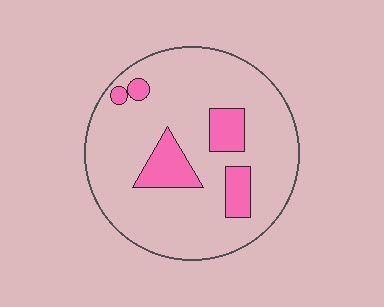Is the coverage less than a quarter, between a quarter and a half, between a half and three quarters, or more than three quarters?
Less than a quarter.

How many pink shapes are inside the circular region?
5.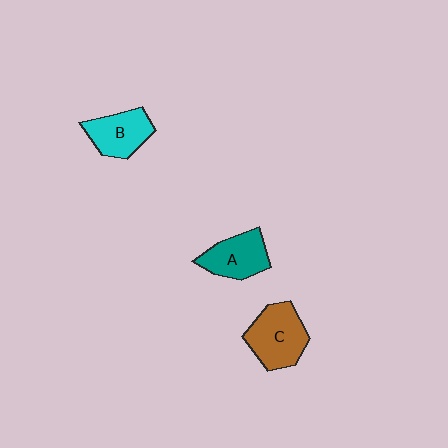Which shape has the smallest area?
Shape B (cyan).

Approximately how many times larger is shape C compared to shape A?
Approximately 1.2 times.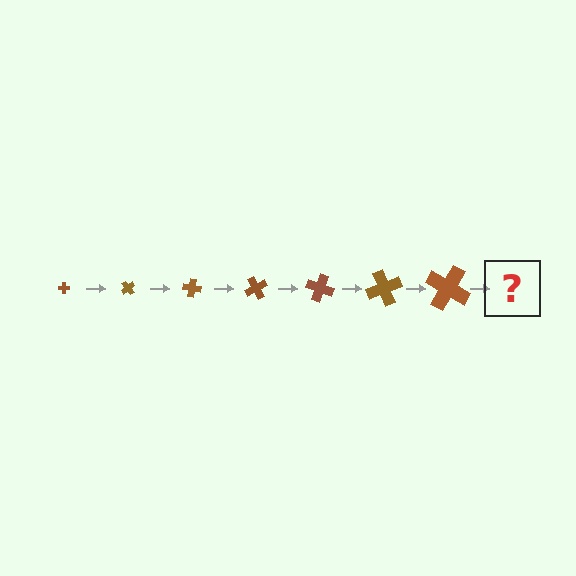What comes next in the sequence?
The next element should be a cross, larger than the previous one and rotated 350 degrees from the start.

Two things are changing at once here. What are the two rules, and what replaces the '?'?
The two rules are that the cross grows larger each step and it rotates 50 degrees each step. The '?' should be a cross, larger than the previous one and rotated 350 degrees from the start.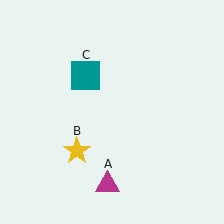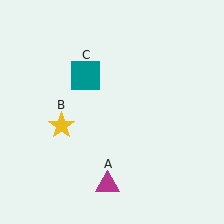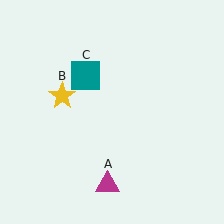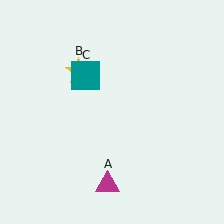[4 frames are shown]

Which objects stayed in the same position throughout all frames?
Magenta triangle (object A) and teal square (object C) remained stationary.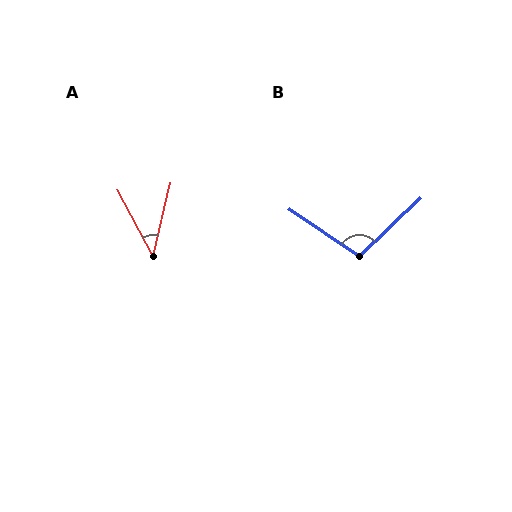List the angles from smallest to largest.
A (42°), B (102°).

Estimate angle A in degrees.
Approximately 42 degrees.